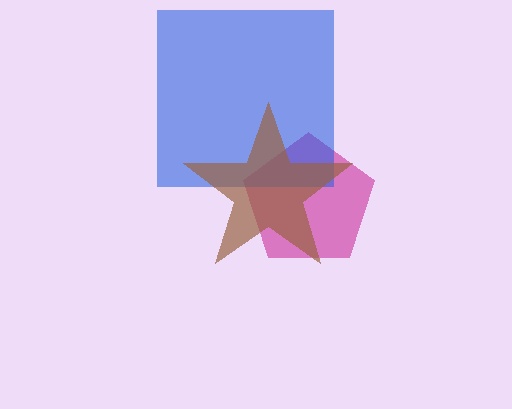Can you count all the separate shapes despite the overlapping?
Yes, there are 3 separate shapes.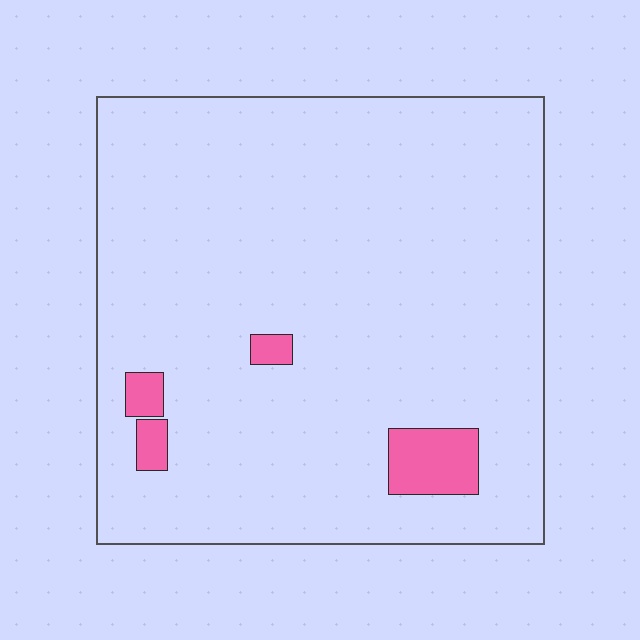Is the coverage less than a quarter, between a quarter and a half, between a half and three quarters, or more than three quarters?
Less than a quarter.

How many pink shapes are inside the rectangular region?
4.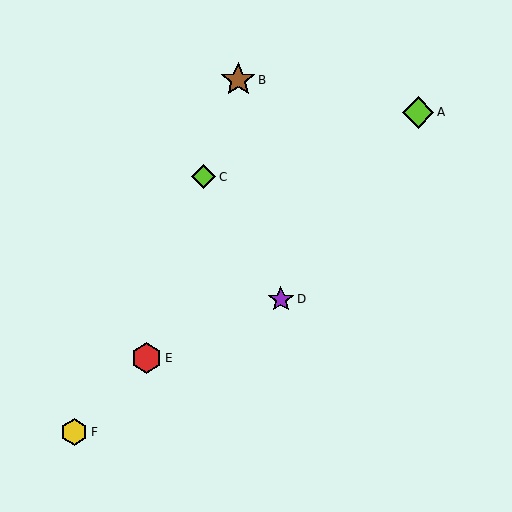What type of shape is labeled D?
Shape D is a purple star.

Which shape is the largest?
The brown star (labeled B) is the largest.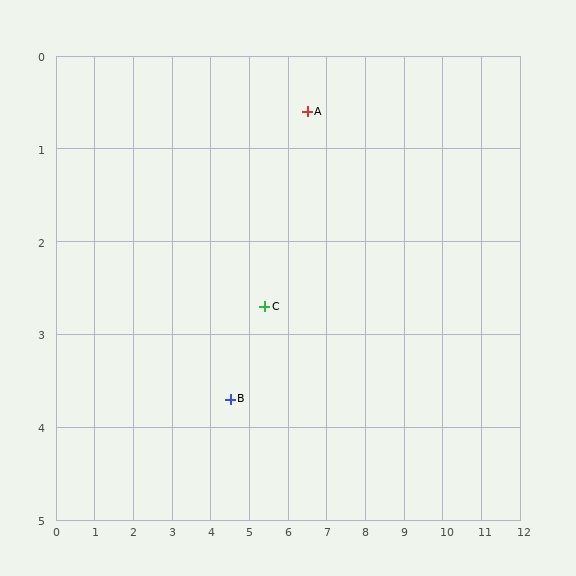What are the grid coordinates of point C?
Point C is at approximately (5.4, 2.7).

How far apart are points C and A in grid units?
Points C and A are about 2.4 grid units apart.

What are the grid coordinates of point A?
Point A is at approximately (6.5, 0.6).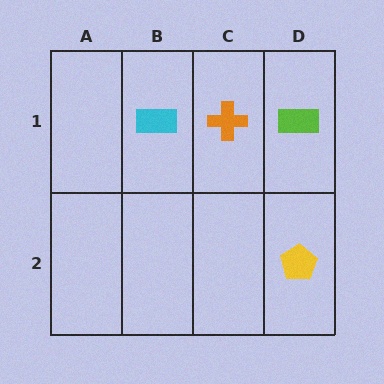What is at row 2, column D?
A yellow pentagon.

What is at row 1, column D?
A lime rectangle.